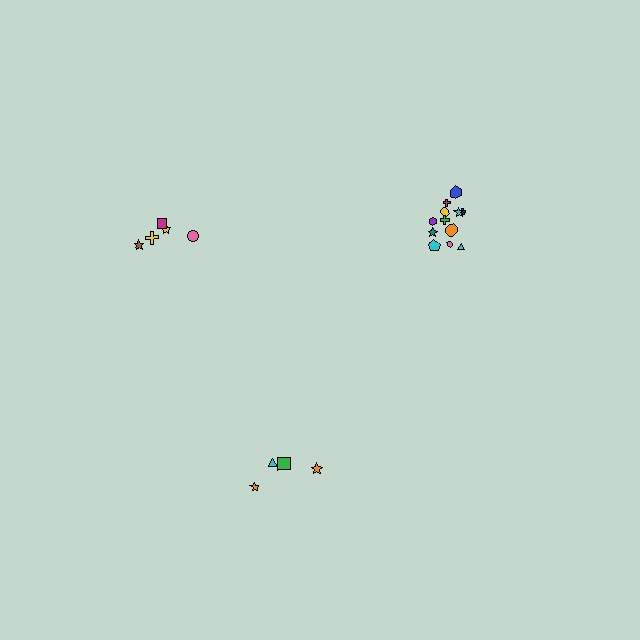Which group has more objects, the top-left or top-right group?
The top-right group.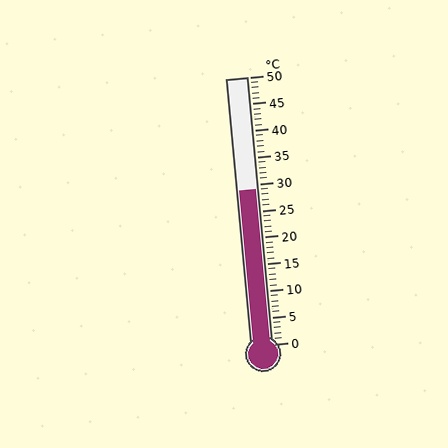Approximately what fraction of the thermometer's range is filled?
The thermometer is filled to approximately 60% of its range.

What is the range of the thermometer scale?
The thermometer scale ranges from 0°C to 50°C.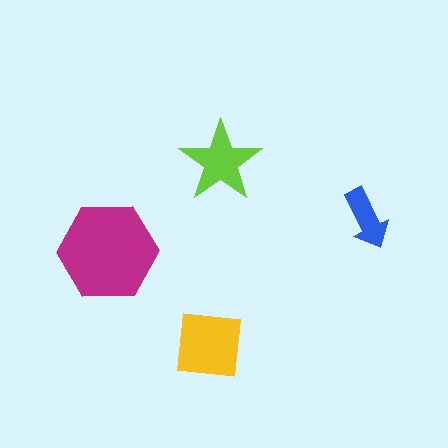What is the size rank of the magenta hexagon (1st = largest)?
1st.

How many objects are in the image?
There are 4 objects in the image.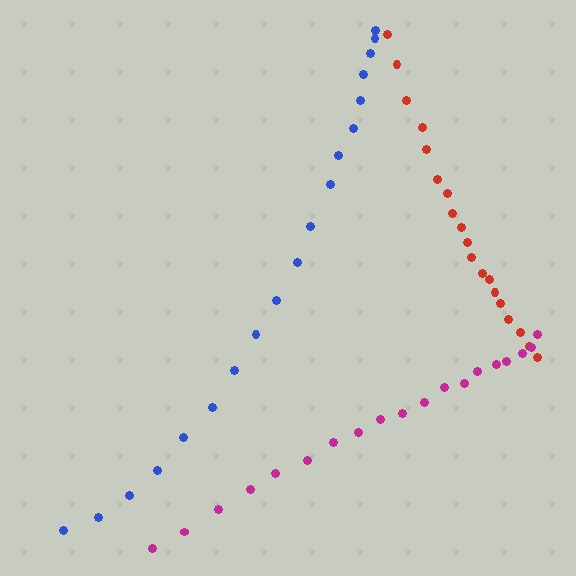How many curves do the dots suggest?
There are 3 distinct paths.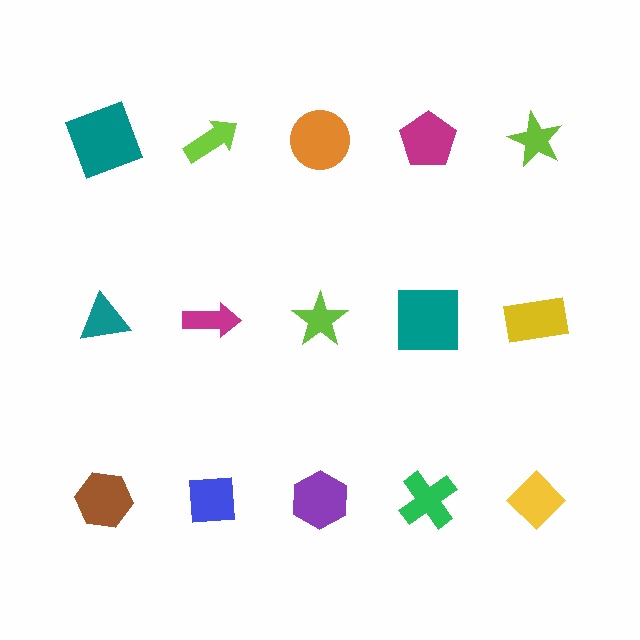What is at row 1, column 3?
An orange circle.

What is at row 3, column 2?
A blue square.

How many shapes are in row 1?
5 shapes.